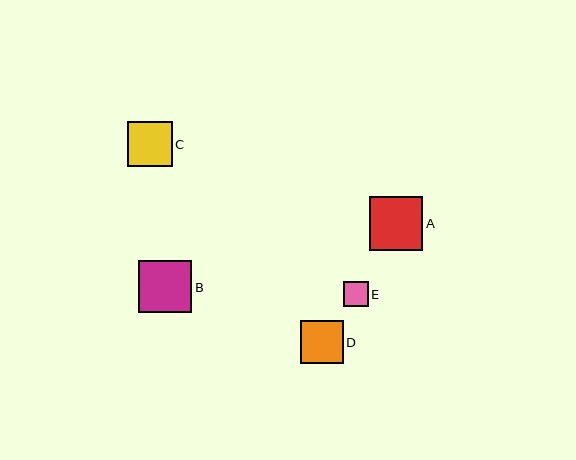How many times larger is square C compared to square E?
Square C is approximately 1.8 times the size of square E.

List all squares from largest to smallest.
From largest to smallest: A, B, C, D, E.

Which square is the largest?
Square A is the largest with a size of approximately 53 pixels.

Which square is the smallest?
Square E is the smallest with a size of approximately 25 pixels.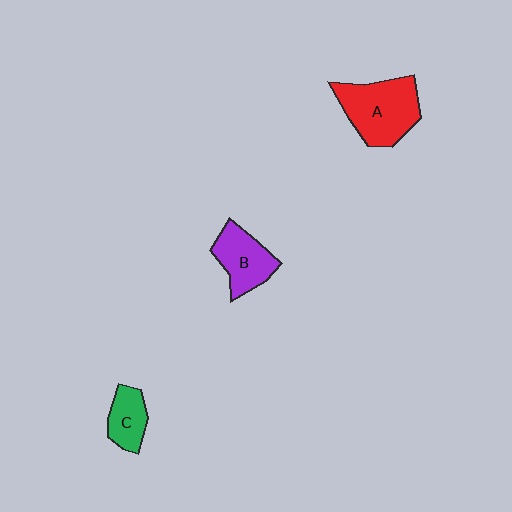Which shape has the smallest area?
Shape C (green).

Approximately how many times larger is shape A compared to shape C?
Approximately 2.1 times.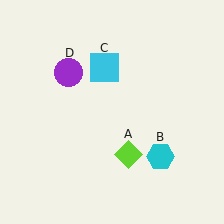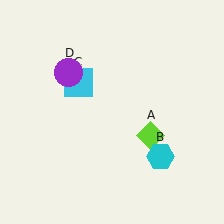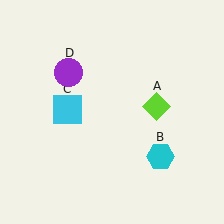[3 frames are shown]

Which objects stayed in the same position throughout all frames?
Cyan hexagon (object B) and purple circle (object D) remained stationary.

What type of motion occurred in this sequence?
The lime diamond (object A), cyan square (object C) rotated counterclockwise around the center of the scene.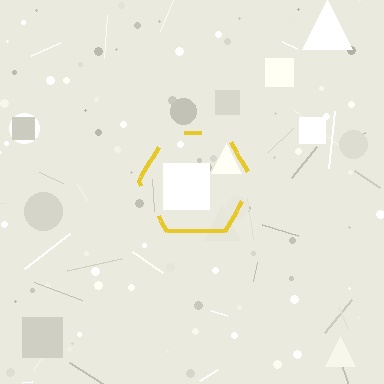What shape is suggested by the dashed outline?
The dashed outline suggests a hexagon.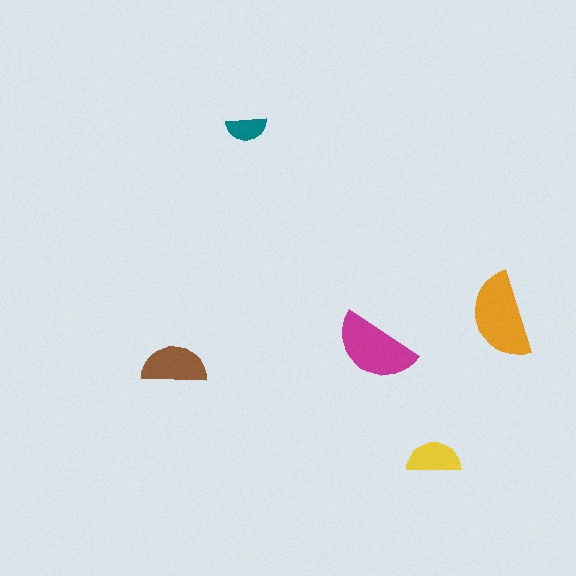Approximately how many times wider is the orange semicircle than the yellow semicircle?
About 1.5 times wider.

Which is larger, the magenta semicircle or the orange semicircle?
The orange one.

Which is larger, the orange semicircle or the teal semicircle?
The orange one.